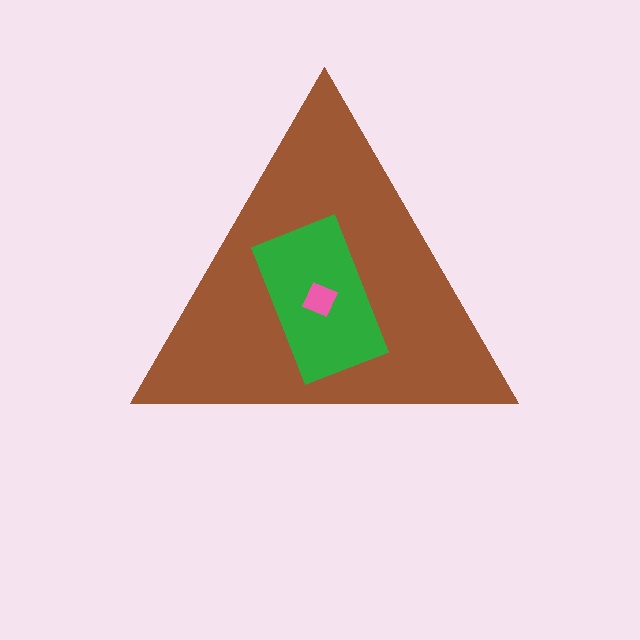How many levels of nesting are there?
3.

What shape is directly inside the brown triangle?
The green rectangle.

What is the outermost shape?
The brown triangle.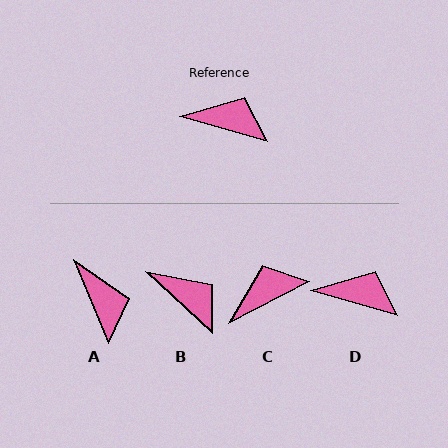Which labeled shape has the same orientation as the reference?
D.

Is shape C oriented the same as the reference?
No, it is off by about 43 degrees.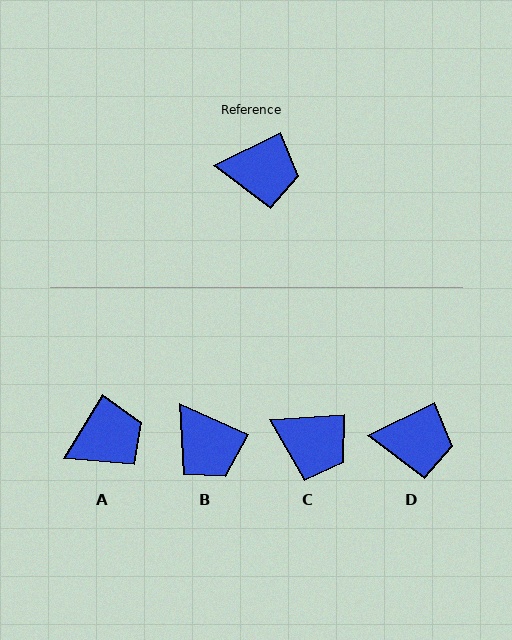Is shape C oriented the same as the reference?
No, it is off by about 23 degrees.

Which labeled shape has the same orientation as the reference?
D.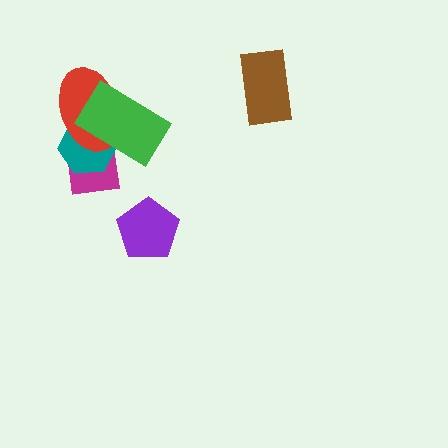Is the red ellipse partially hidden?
Yes, it is partially covered by another shape.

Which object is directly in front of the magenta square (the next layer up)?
The teal hexagon is directly in front of the magenta square.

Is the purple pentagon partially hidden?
No, no other shape covers it.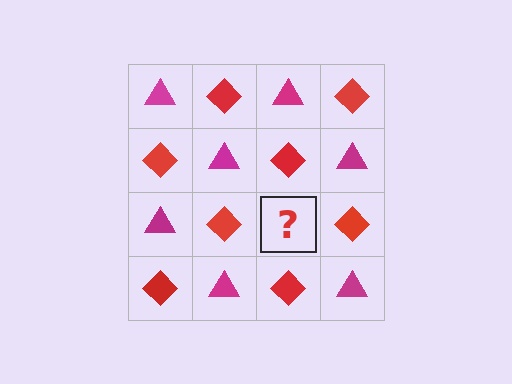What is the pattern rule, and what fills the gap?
The rule is that it alternates magenta triangle and red diamond in a checkerboard pattern. The gap should be filled with a magenta triangle.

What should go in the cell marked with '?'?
The missing cell should contain a magenta triangle.